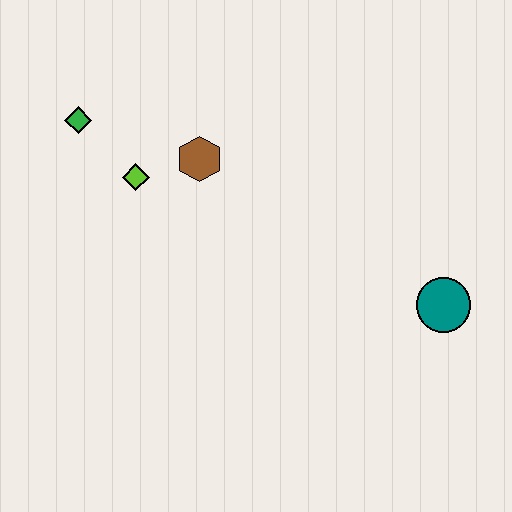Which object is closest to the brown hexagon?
The lime diamond is closest to the brown hexagon.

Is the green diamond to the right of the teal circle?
No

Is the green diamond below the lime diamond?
No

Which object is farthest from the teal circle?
The green diamond is farthest from the teal circle.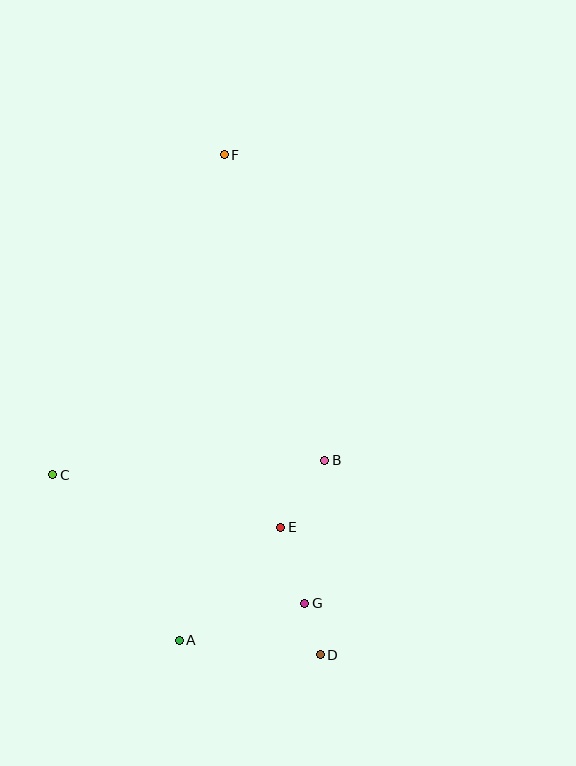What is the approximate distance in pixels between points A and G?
The distance between A and G is approximately 131 pixels.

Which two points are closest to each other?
Points D and G are closest to each other.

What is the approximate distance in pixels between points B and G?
The distance between B and G is approximately 144 pixels.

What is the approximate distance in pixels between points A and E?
The distance between A and E is approximately 152 pixels.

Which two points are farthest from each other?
Points D and F are farthest from each other.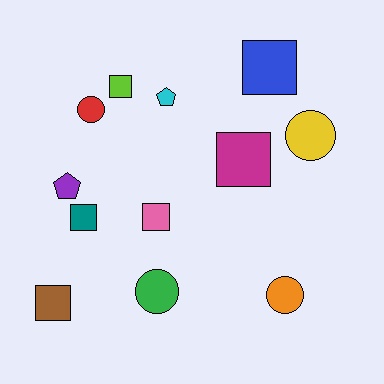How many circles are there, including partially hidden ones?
There are 4 circles.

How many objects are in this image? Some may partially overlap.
There are 12 objects.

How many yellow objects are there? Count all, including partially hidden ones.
There is 1 yellow object.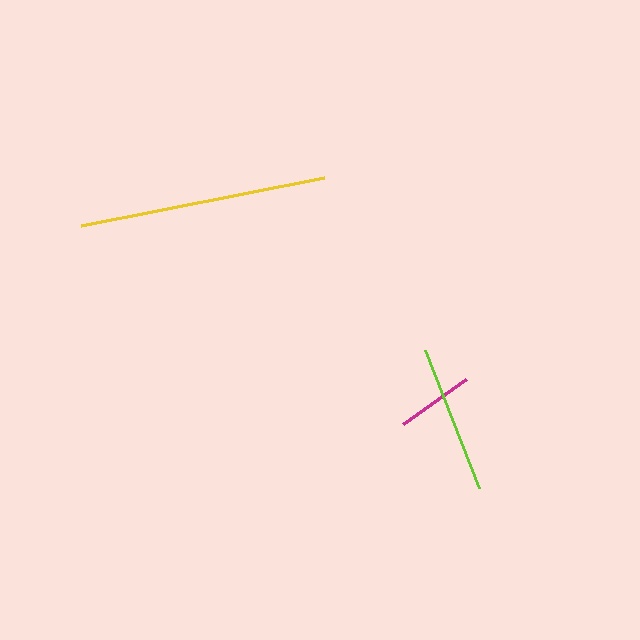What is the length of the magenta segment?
The magenta segment is approximately 78 pixels long.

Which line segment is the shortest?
The magenta line is the shortest at approximately 78 pixels.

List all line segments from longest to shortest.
From longest to shortest: yellow, lime, magenta.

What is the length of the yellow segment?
The yellow segment is approximately 247 pixels long.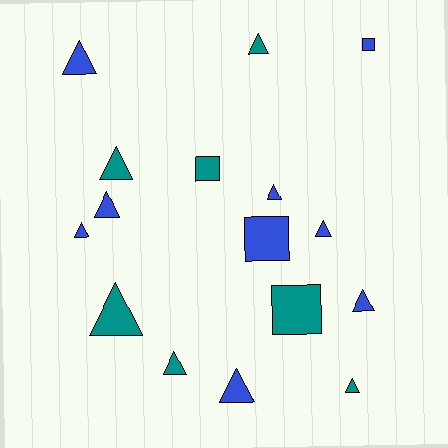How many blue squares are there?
There are 2 blue squares.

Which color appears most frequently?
Blue, with 9 objects.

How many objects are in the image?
There are 16 objects.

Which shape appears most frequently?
Triangle, with 12 objects.